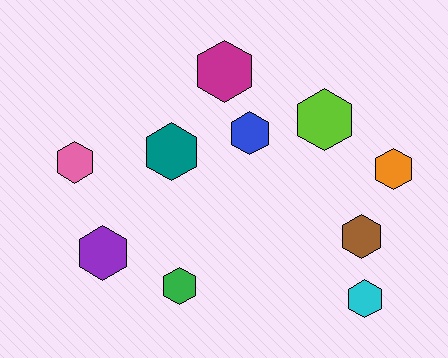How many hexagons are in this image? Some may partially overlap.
There are 10 hexagons.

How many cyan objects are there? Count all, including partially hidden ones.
There is 1 cyan object.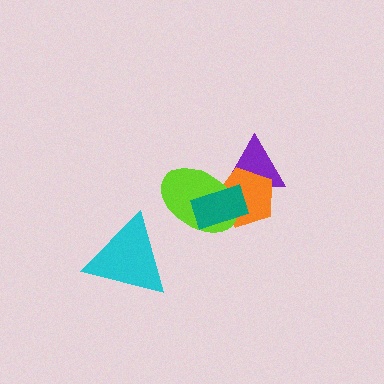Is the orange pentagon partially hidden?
Yes, it is partially covered by another shape.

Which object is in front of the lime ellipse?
The teal rectangle is in front of the lime ellipse.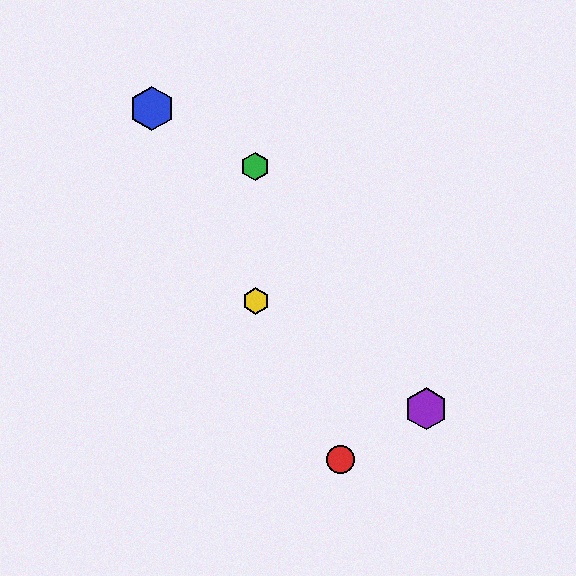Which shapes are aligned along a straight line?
The red circle, the blue hexagon, the yellow hexagon are aligned along a straight line.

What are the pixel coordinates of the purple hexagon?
The purple hexagon is at (426, 409).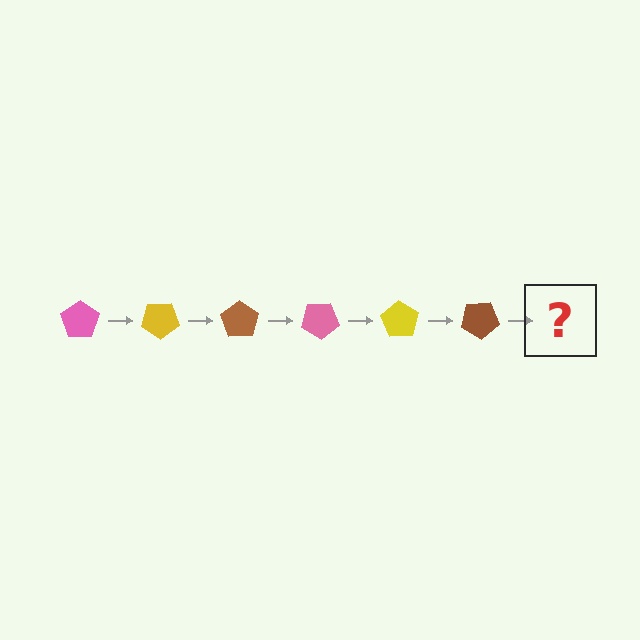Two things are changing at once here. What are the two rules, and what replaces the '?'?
The two rules are that it rotates 35 degrees each step and the color cycles through pink, yellow, and brown. The '?' should be a pink pentagon, rotated 210 degrees from the start.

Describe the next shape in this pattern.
It should be a pink pentagon, rotated 210 degrees from the start.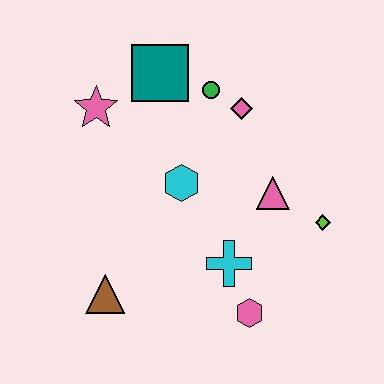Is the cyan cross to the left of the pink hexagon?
Yes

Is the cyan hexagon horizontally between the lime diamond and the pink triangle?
No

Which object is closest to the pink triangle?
The lime diamond is closest to the pink triangle.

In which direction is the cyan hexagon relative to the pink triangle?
The cyan hexagon is to the left of the pink triangle.